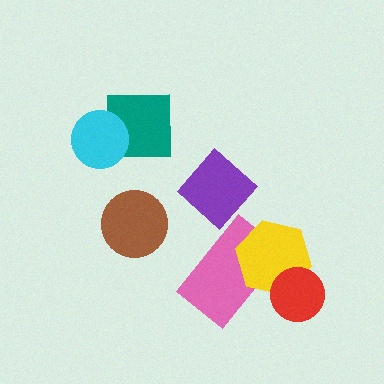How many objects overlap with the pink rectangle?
1 object overlaps with the pink rectangle.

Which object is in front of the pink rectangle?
The yellow hexagon is in front of the pink rectangle.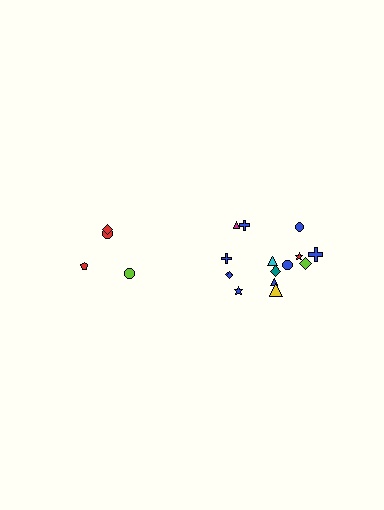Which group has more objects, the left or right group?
The right group.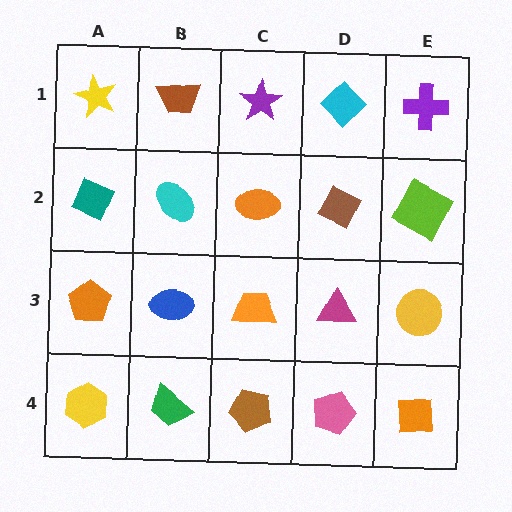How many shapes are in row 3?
5 shapes.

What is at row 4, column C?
A brown pentagon.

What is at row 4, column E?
An orange square.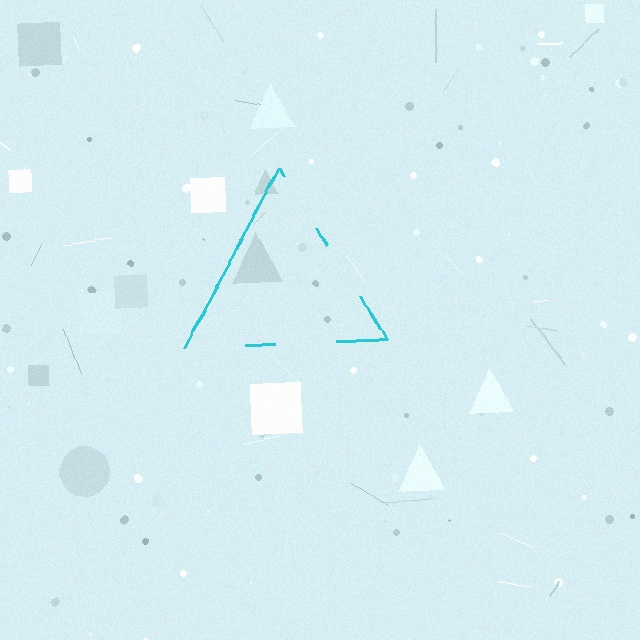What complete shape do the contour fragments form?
The contour fragments form a triangle.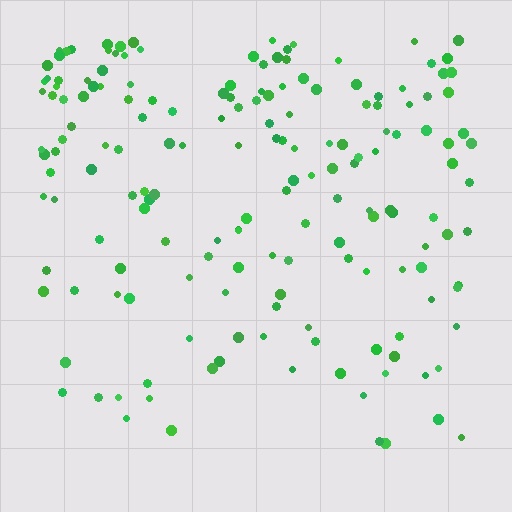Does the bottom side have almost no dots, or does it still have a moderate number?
Still a moderate number, just noticeably fewer than the top.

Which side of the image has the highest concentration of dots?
The top.